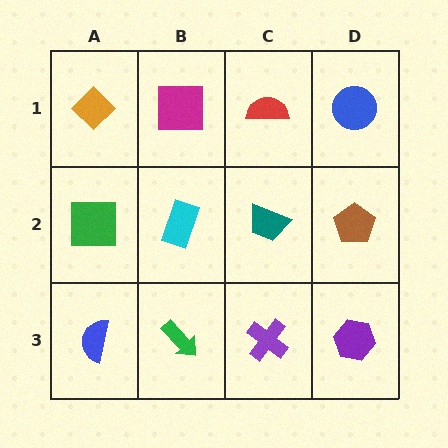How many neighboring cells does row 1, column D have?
2.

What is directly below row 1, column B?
A cyan rectangle.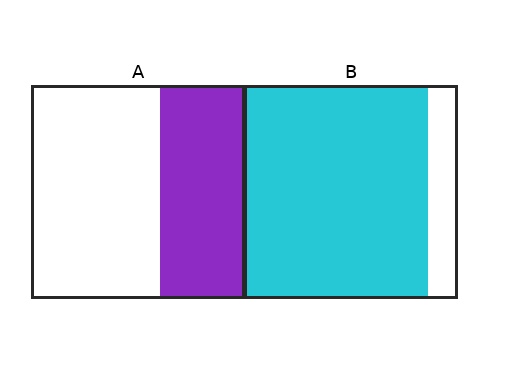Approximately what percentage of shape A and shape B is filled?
A is approximately 40% and B is approximately 85%.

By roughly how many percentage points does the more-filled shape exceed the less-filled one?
By roughly 45 percentage points (B over A).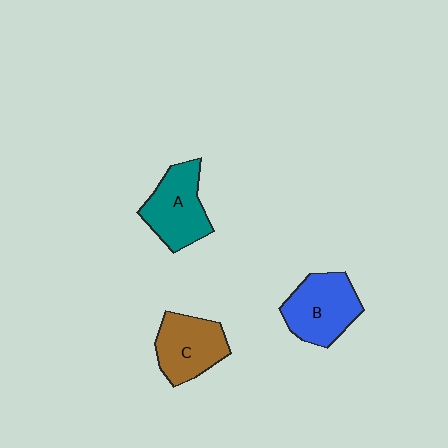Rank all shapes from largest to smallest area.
From largest to smallest: B (blue), A (teal), C (brown).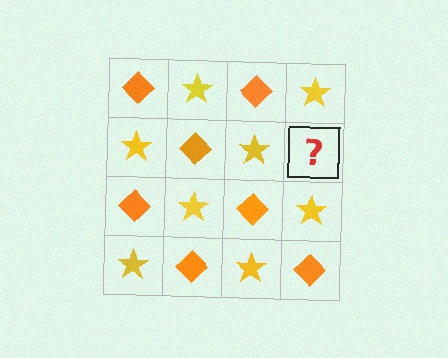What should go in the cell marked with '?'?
The missing cell should contain an orange diamond.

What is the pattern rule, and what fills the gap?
The rule is that it alternates orange diamond and yellow star in a checkerboard pattern. The gap should be filled with an orange diamond.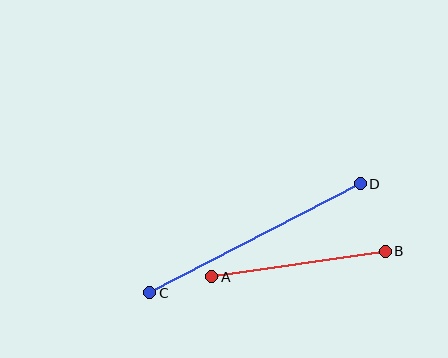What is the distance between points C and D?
The distance is approximately 237 pixels.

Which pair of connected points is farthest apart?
Points C and D are farthest apart.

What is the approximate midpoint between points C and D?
The midpoint is at approximately (255, 238) pixels.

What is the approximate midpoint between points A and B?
The midpoint is at approximately (299, 264) pixels.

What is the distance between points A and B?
The distance is approximately 175 pixels.